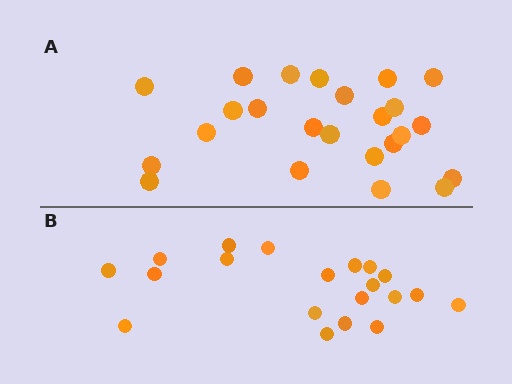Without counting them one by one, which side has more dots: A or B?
Region A (the top region) has more dots.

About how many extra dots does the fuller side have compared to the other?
Region A has about 4 more dots than region B.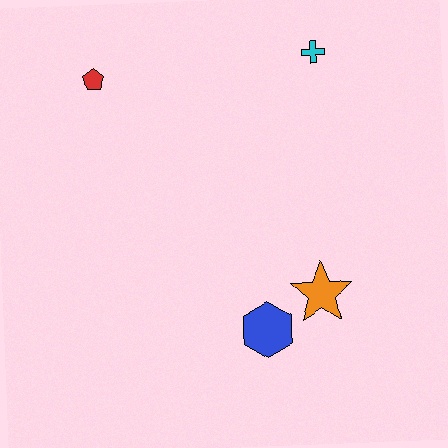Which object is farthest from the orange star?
The red pentagon is farthest from the orange star.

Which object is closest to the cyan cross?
The red pentagon is closest to the cyan cross.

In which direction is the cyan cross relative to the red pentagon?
The cyan cross is to the right of the red pentagon.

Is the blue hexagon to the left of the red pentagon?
No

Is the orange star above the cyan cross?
No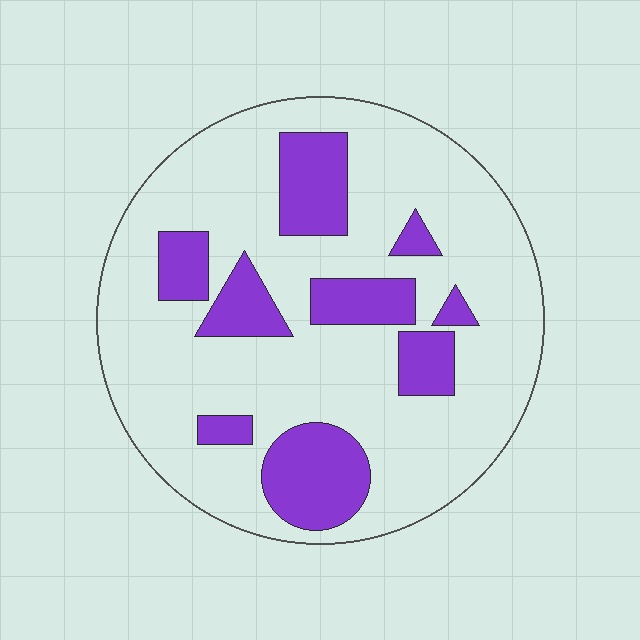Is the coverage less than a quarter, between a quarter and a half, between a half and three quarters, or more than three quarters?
Less than a quarter.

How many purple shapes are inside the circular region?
9.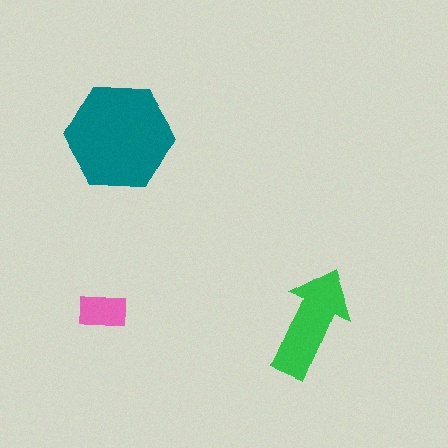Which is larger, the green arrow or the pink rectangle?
The green arrow.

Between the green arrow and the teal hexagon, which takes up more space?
The teal hexagon.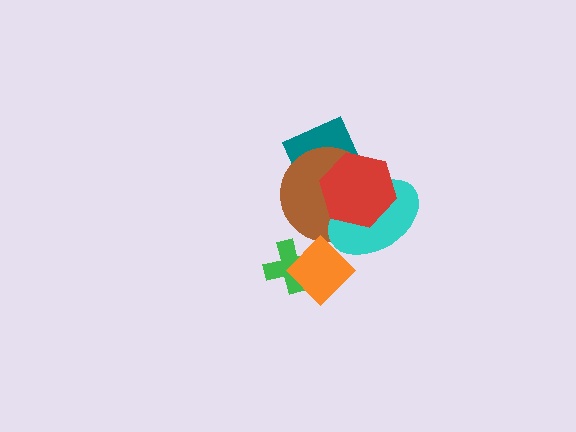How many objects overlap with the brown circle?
3 objects overlap with the brown circle.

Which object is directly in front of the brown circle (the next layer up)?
The cyan ellipse is directly in front of the brown circle.